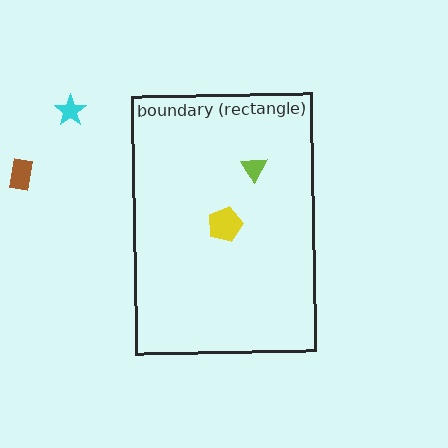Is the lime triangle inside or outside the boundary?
Inside.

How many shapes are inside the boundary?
2 inside, 2 outside.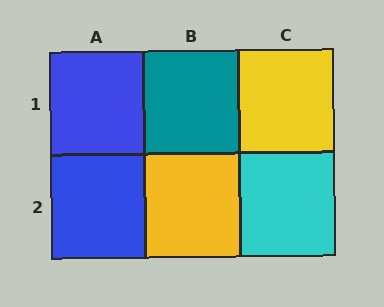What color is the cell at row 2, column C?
Cyan.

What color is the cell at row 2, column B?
Yellow.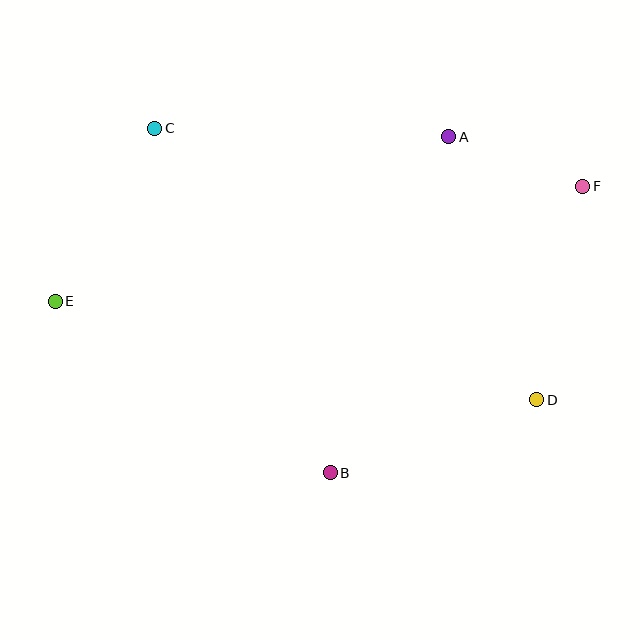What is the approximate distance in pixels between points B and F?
The distance between B and F is approximately 382 pixels.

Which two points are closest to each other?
Points A and F are closest to each other.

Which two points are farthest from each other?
Points E and F are farthest from each other.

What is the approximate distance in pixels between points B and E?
The distance between B and E is approximately 324 pixels.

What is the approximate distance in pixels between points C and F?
The distance between C and F is approximately 432 pixels.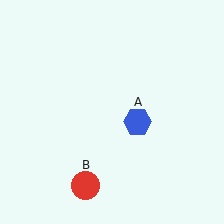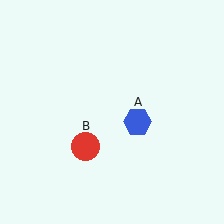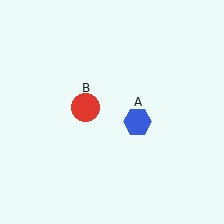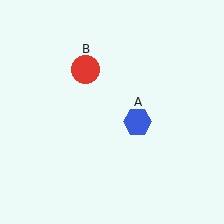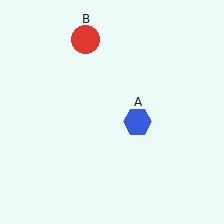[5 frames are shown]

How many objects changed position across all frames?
1 object changed position: red circle (object B).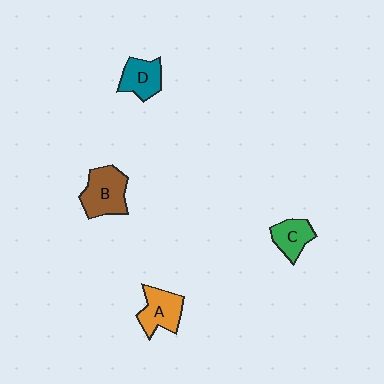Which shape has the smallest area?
Shape C (green).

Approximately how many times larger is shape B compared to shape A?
Approximately 1.2 times.